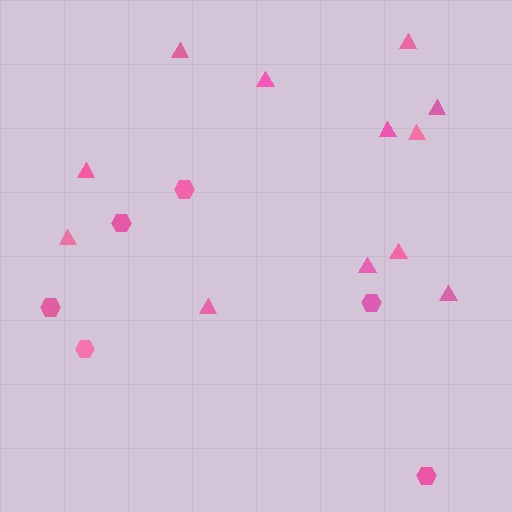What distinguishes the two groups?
There are 2 groups: one group of triangles (12) and one group of hexagons (6).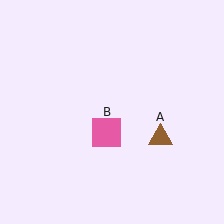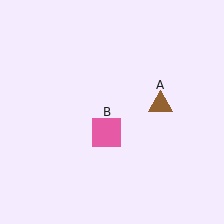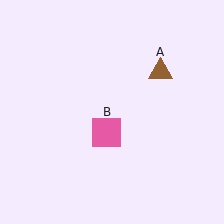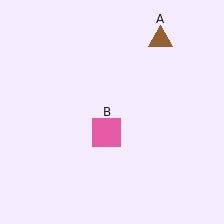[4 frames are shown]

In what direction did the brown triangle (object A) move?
The brown triangle (object A) moved up.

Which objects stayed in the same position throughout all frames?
Pink square (object B) remained stationary.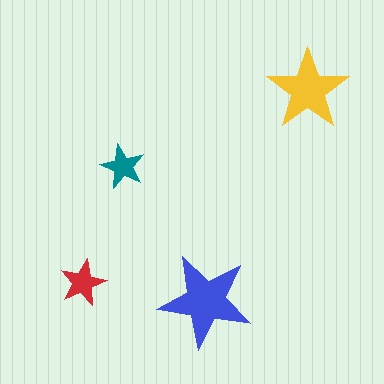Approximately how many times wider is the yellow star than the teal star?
About 2 times wider.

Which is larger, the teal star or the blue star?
The blue one.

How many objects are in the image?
There are 4 objects in the image.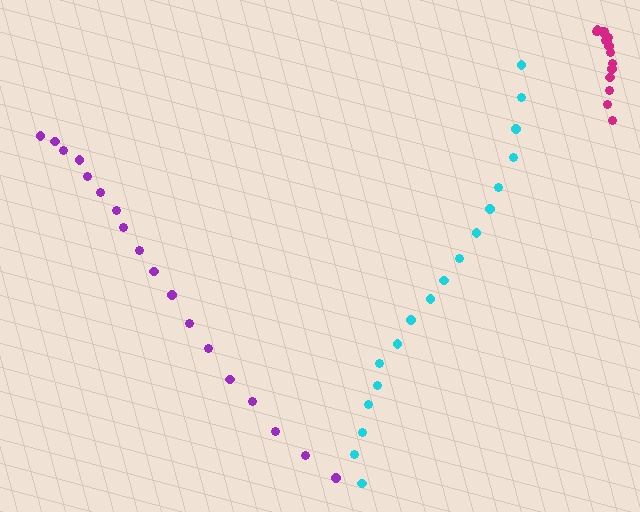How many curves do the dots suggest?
There are 3 distinct paths.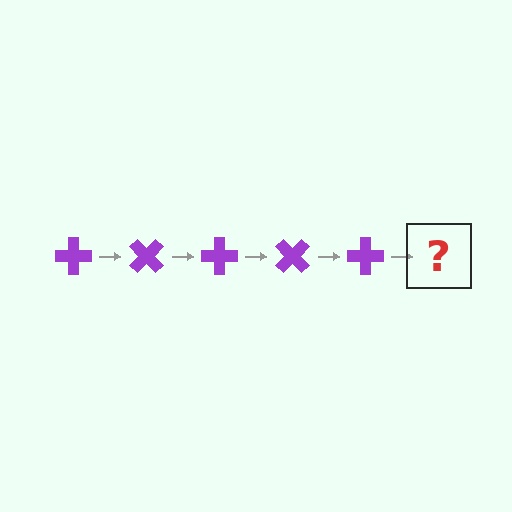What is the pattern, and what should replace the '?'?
The pattern is that the cross rotates 45 degrees each step. The '?' should be a purple cross rotated 225 degrees.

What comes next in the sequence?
The next element should be a purple cross rotated 225 degrees.